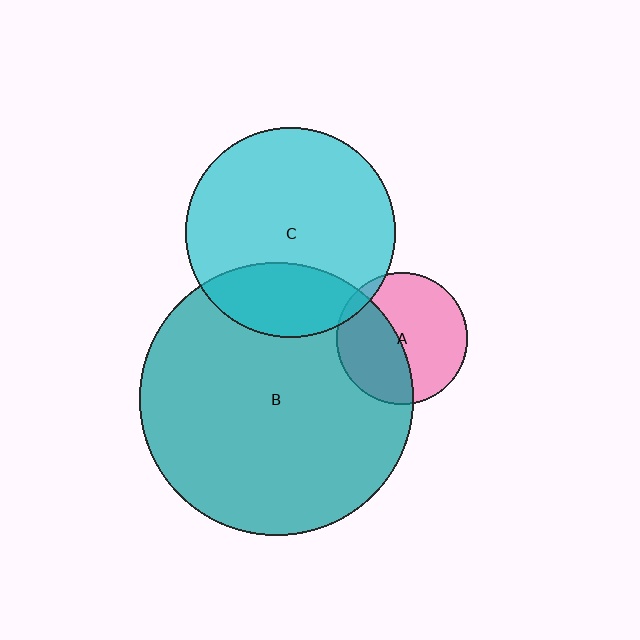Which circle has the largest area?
Circle B (teal).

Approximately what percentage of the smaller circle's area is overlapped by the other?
Approximately 40%.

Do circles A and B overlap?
Yes.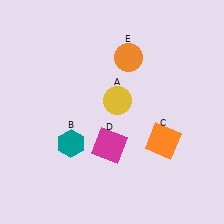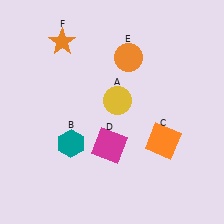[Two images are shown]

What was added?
An orange star (F) was added in Image 2.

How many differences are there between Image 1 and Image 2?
There is 1 difference between the two images.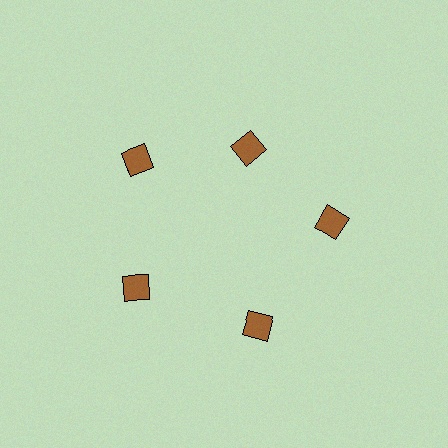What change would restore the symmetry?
The symmetry would be restored by moving it outward, back onto the ring so that all 5 diamonds sit at equal angles and equal distance from the center.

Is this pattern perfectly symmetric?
No. The 5 brown diamonds are arranged in a ring, but one element near the 1 o'clock position is pulled inward toward the center, breaking the 5-fold rotational symmetry.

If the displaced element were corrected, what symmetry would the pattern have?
It would have 5-fold rotational symmetry — the pattern would map onto itself every 72 degrees.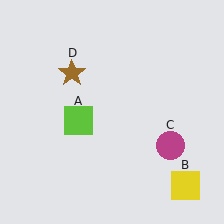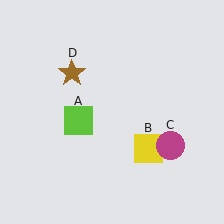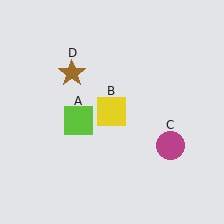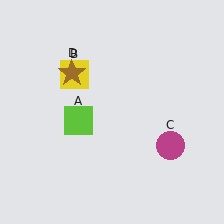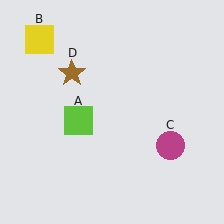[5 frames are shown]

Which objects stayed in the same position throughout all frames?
Lime square (object A) and magenta circle (object C) and brown star (object D) remained stationary.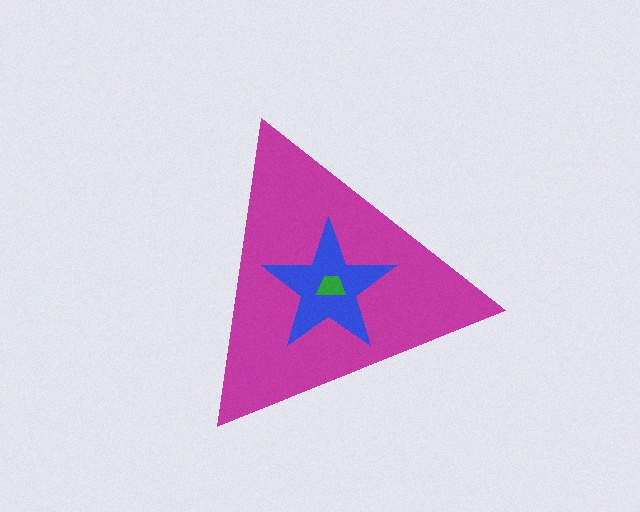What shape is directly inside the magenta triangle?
The blue star.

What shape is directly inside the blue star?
The green trapezoid.